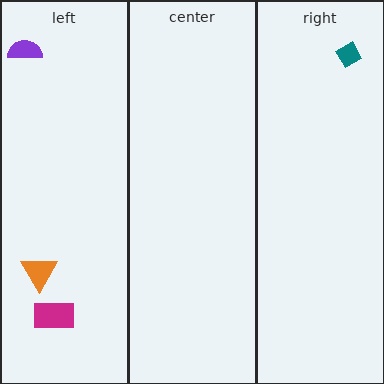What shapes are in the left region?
The orange triangle, the purple semicircle, the magenta rectangle.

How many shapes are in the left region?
3.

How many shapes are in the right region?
1.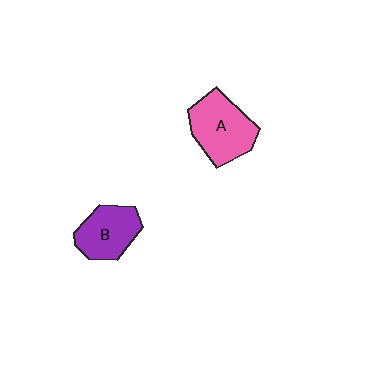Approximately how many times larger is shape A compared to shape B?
Approximately 1.2 times.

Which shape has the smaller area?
Shape B (purple).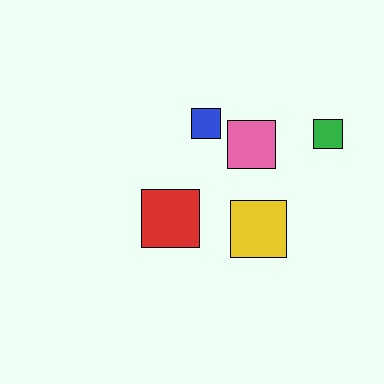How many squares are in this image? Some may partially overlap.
There are 5 squares.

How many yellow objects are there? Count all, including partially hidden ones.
There is 1 yellow object.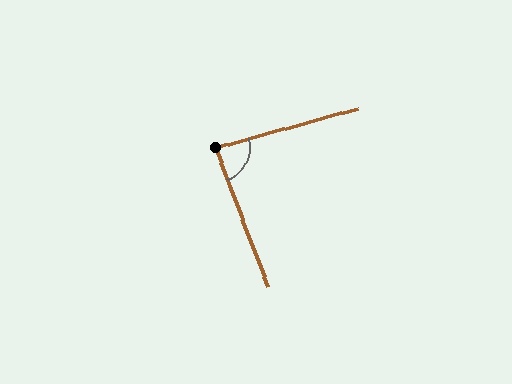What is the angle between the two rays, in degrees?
Approximately 85 degrees.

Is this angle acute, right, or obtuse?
It is acute.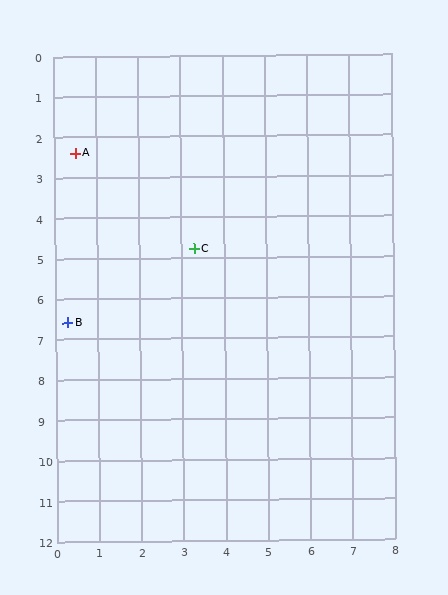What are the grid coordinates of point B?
Point B is at approximately (0.3, 6.6).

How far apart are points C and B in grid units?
Points C and B are about 3.5 grid units apart.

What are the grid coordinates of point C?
Point C is at approximately (3.3, 4.8).